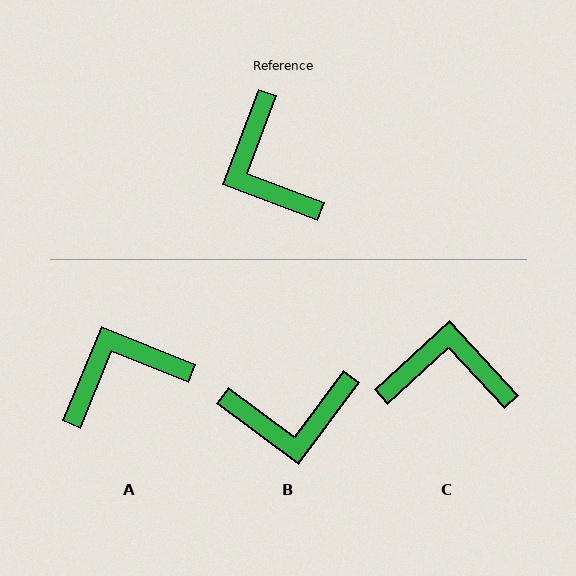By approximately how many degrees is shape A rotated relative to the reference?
Approximately 92 degrees clockwise.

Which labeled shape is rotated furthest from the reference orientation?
C, about 117 degrees away.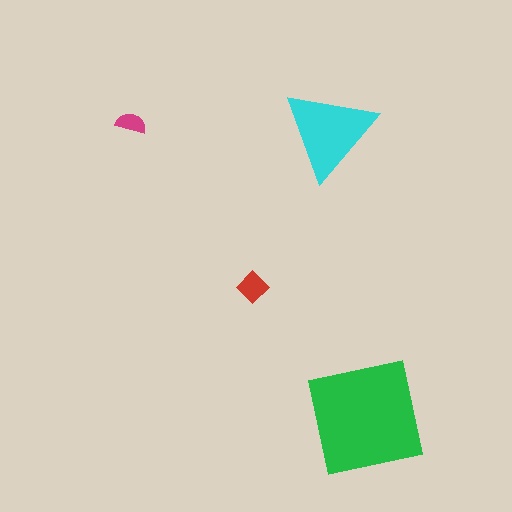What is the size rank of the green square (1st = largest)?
1st.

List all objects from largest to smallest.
The green square, the cyan triangle, the red diamond, the magenta semicircle.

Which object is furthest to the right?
The green square is rightmost.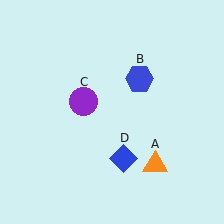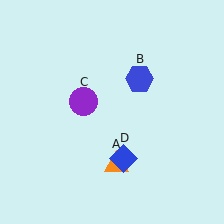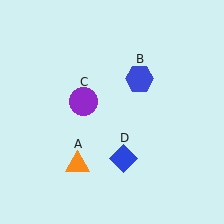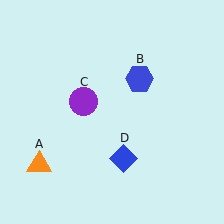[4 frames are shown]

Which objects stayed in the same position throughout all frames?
Blue hexagon (object B) and purple circle (object C) and blue diamond (object D) remained stationary.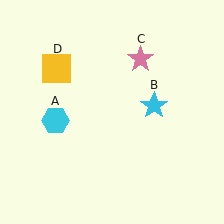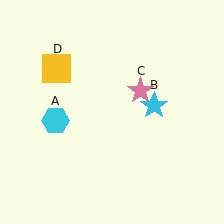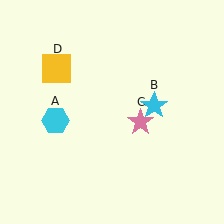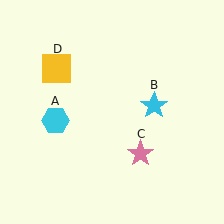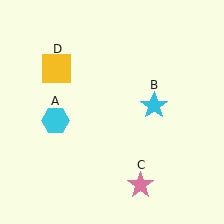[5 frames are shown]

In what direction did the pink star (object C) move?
The pink star (object C) moved down.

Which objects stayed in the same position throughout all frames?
Cyan hexagon (object A) and cyan star (object B) and yellow square (object D) remained stationary.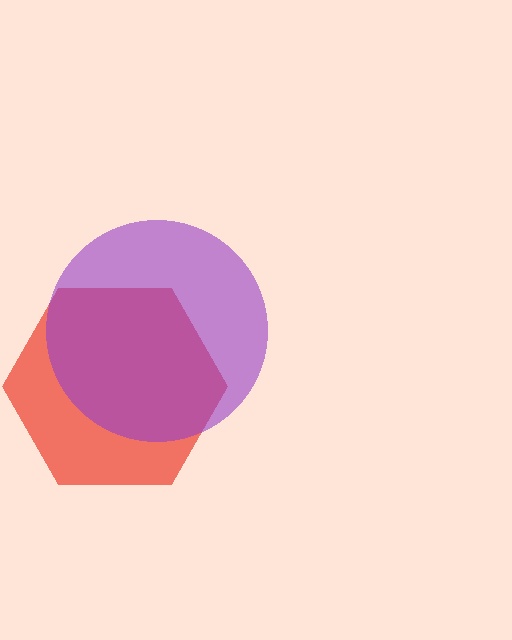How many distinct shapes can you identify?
There are 2 distinct shapes: a red hexagon, a purple circle.